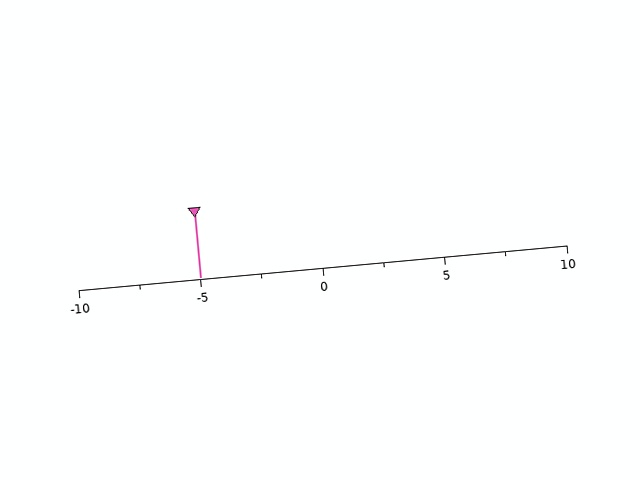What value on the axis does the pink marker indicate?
The marker indicates approximately -5.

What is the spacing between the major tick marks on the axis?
The major ticks are spaced 5 apart.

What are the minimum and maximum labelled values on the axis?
The axis runs from -10 to 10.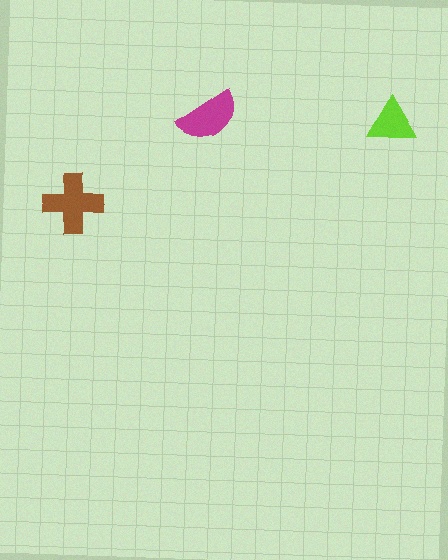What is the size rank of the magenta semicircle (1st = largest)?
2nd.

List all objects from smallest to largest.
The lime triangle, the magenta semicircle, the brown cross.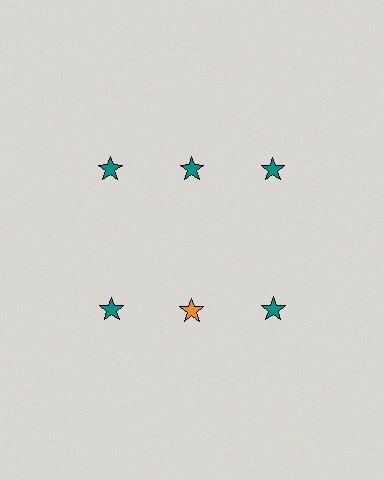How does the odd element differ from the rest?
It has a different color: orange instead of teal.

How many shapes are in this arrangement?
There are 6 shapes arranged in a grid pattern.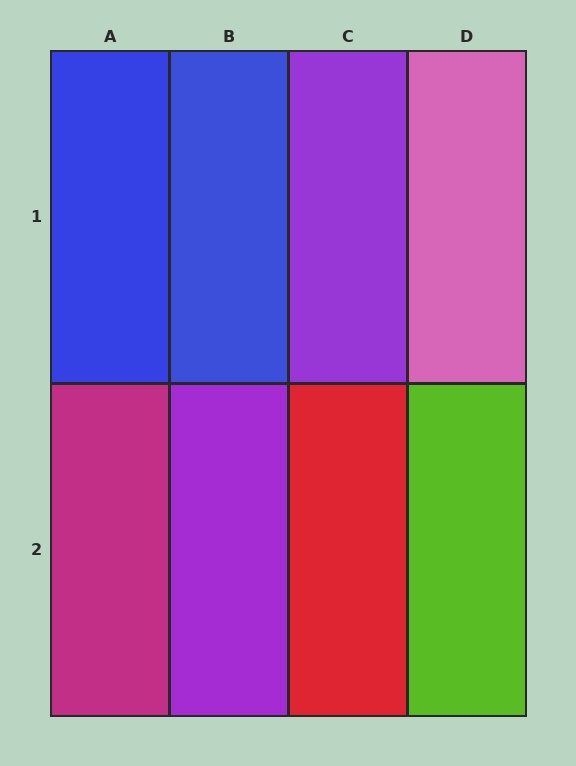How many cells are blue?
2 cells are blue.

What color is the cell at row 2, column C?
Red.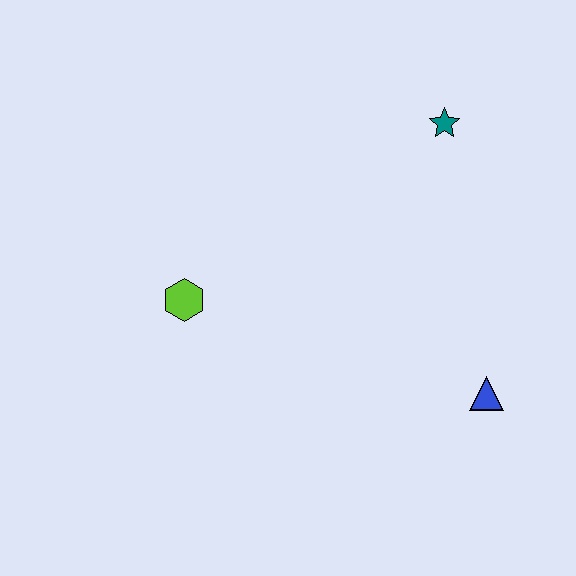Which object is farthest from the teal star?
The lime hexagon is farthest from the teal star.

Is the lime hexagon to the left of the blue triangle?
Yes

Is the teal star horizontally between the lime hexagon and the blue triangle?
Yes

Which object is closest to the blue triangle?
The teal star is closest to the blue triangle.